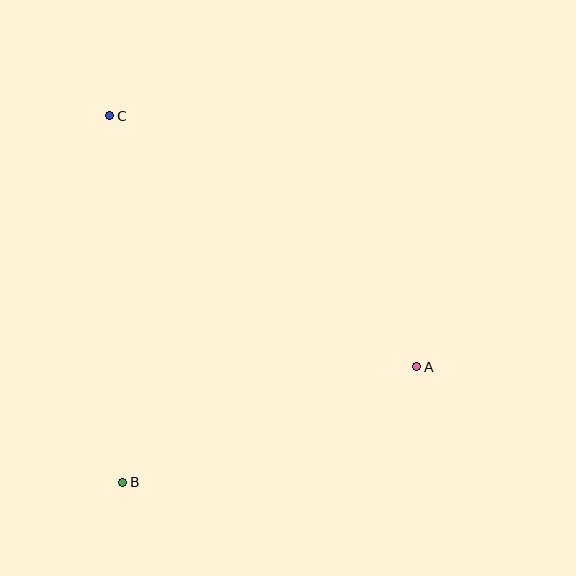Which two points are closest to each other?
Points A and B are closest to each other.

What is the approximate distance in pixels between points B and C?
The distance between B and C is approximately 366 pixels.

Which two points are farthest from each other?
Points A and C are farthest from each other.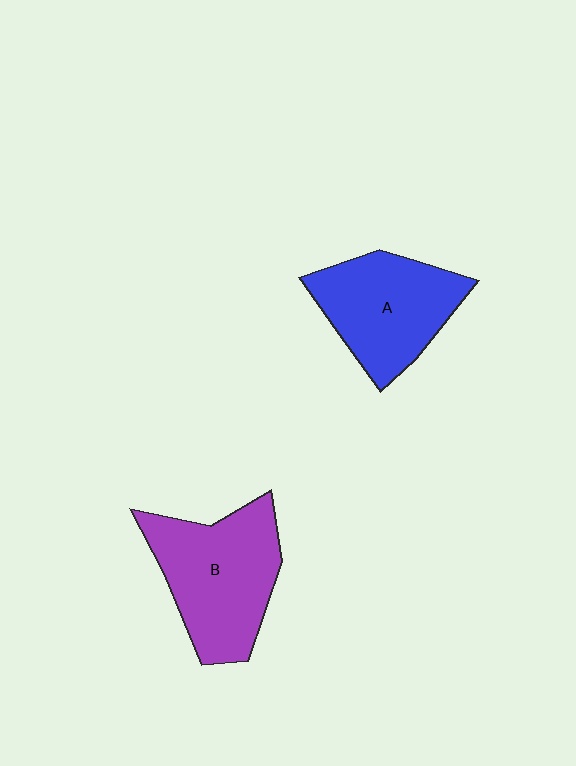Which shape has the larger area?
Shape B (purple).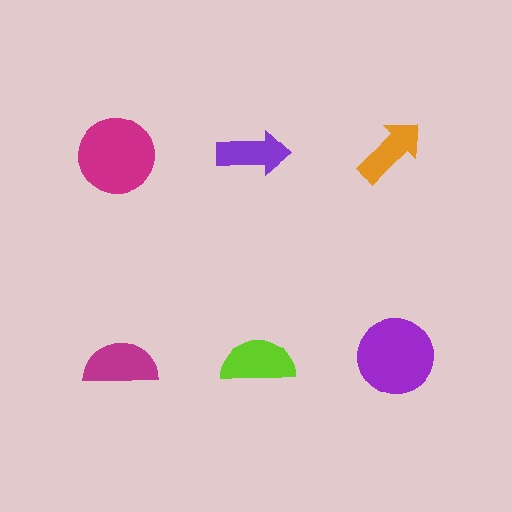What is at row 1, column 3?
An orange arrow.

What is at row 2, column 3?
A purple circle.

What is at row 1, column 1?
A magenta circle.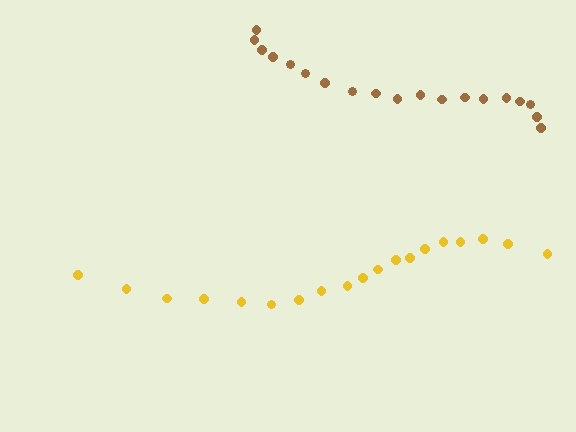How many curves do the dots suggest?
There are 2 distinct paths.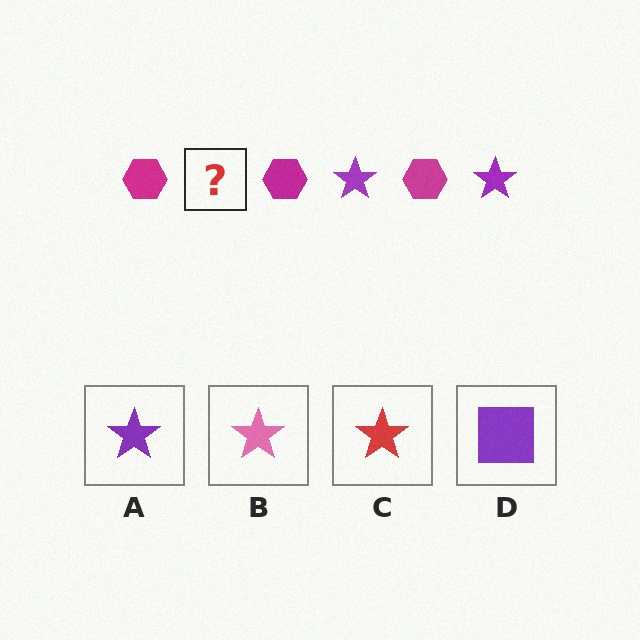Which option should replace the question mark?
Option A.